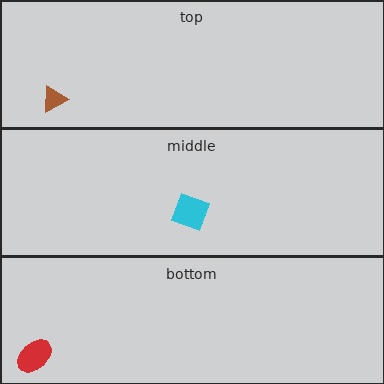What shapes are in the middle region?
The cyan square.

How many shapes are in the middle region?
1.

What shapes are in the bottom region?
The red ellipse.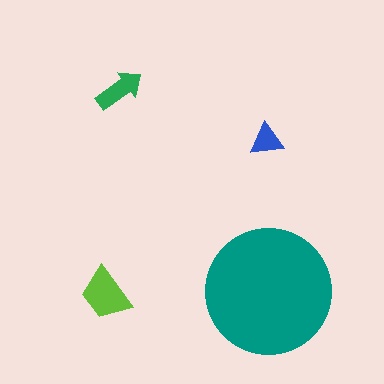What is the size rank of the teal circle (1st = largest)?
1st.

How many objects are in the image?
There are 4 objects in the image.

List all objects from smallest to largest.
The blue triangle, the green arrow, the lime trapezoid, the teal circle.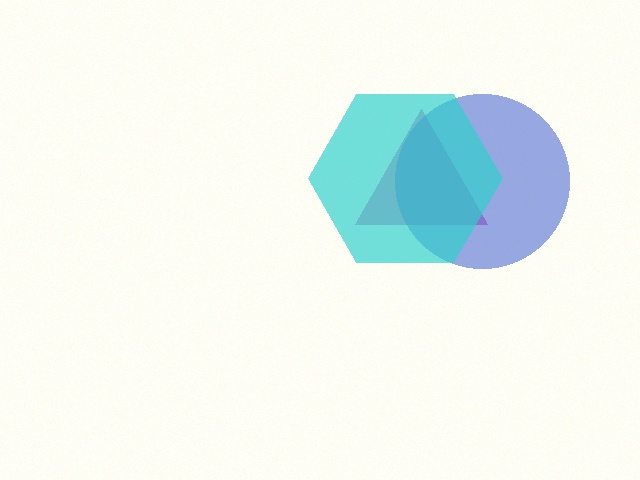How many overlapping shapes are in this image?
There are 3 overlapping shapes in the image.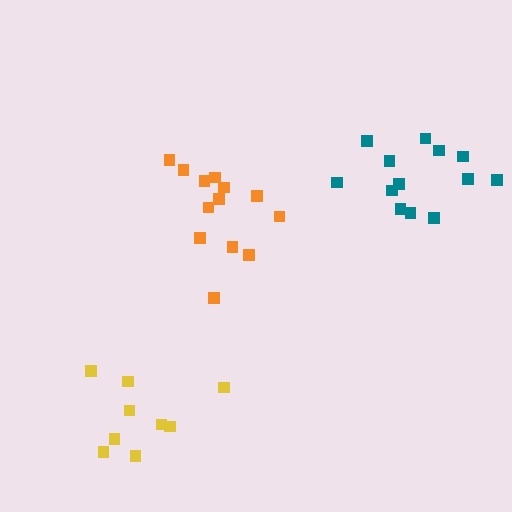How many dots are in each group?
Group 1: 13 dots, Group 2: 9 dots, Group 3: 13 dots (35 total).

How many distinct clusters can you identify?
There are 3 distinct clusters.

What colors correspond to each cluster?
The clusters are colored: orange, yellow, teal.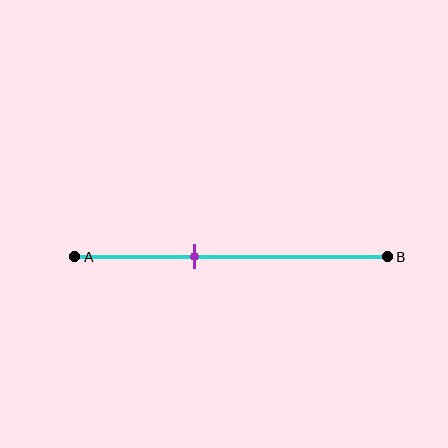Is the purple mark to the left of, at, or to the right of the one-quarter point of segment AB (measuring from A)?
The purple mark is to the right of the one-quarter point of segment AB.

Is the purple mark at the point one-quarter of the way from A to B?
No, the mark is at about 40% from A, not at the 25% one-quarter point.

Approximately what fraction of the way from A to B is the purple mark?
The purple mark is approximately 40% of the way from A to B.